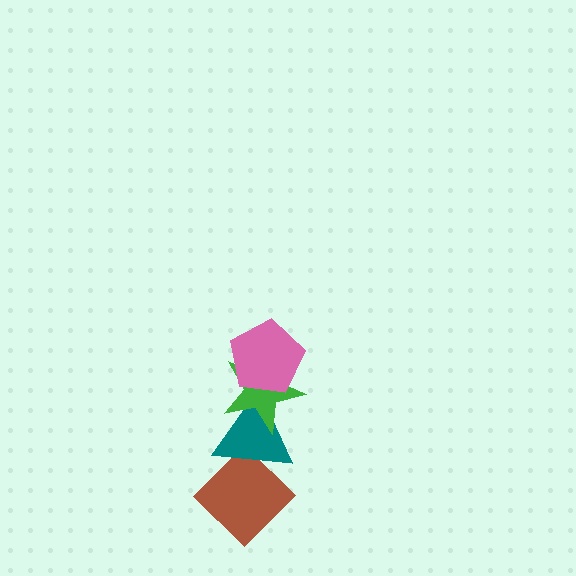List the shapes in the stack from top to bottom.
From top to bottom: the pink pentagon, the green star, the teal triangle, the brown diamond.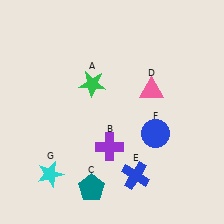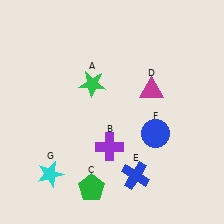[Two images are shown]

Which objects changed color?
C changed from teal to green. D changed from pink to magenta.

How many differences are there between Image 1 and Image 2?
There are 2 differences between the two images.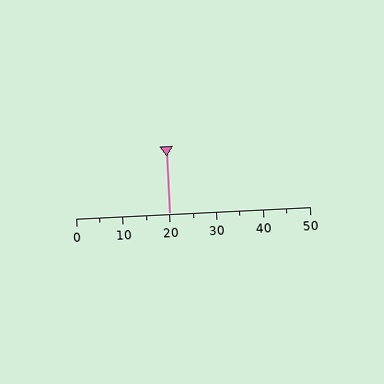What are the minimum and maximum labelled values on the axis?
The axis runs from 0 to 50.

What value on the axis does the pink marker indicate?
The marker indicates approximately 20.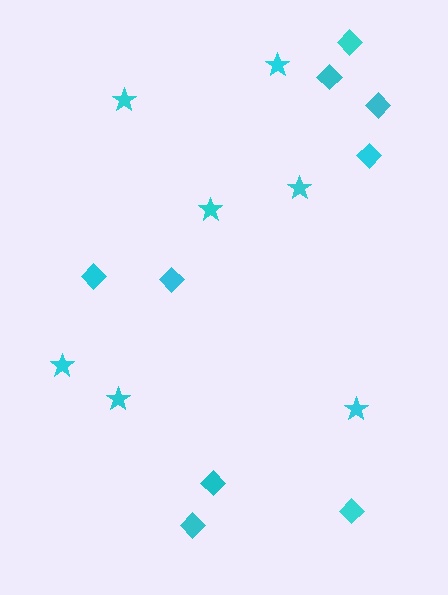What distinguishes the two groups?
There are 2 groups: one group of diamonds (9) and one group of stars (7).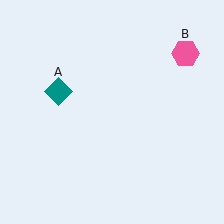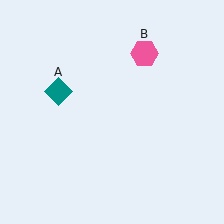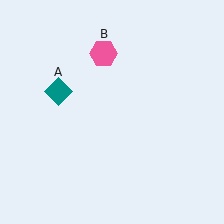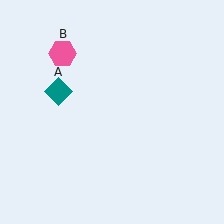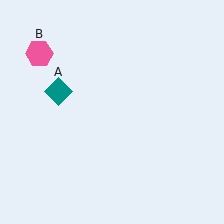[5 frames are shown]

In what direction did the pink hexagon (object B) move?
The pink hexagon (object B) moved left.